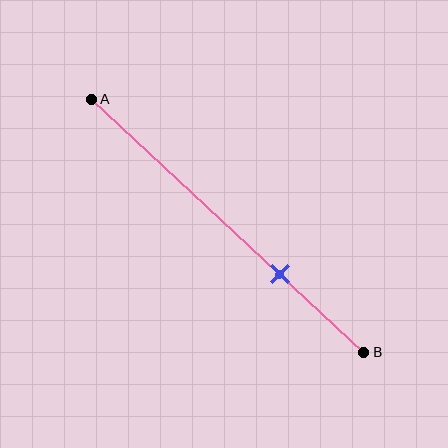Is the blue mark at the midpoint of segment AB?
No, the mark is at about 70% from A, not at the 50% midpoint.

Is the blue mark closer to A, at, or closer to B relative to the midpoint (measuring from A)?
The blue mark is closer to point B than the midpoint of segment AB.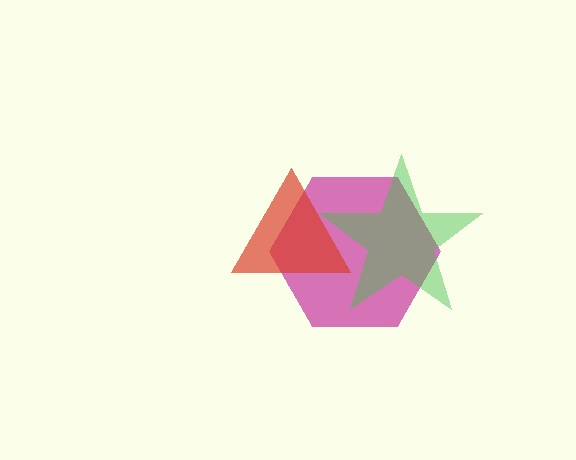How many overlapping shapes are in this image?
There are 3 overlapping shapes in the image.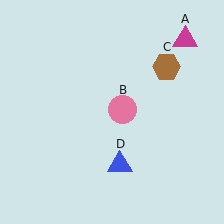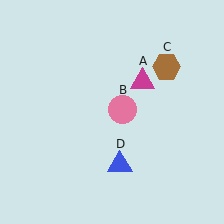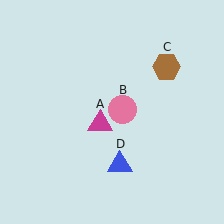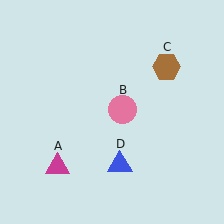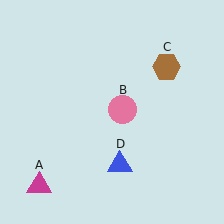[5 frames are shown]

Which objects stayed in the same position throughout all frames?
Pink circle (object B) and brown hexagon (object C) and blue triangle (object D) remained stationary.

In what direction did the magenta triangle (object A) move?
The magenta triangle (object A) moved down and to the left.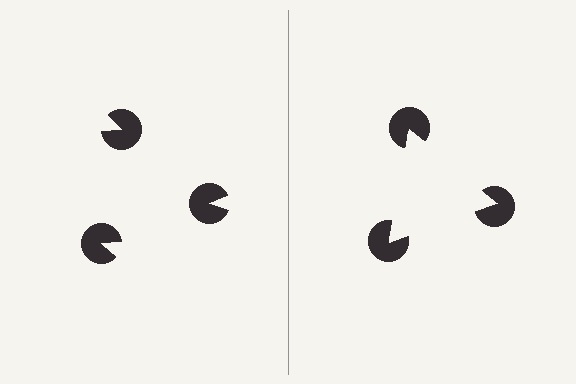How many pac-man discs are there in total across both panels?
6 — 3 on each side.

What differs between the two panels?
The pac-man discs are positioned identically on both sides; only the wedge orientations differ. On the right they align to a triangle; on the left they are misaligned.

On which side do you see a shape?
An illusory triangle appears on the right side. On the left side the wedge cuts are rotated, so no coherent shape forms.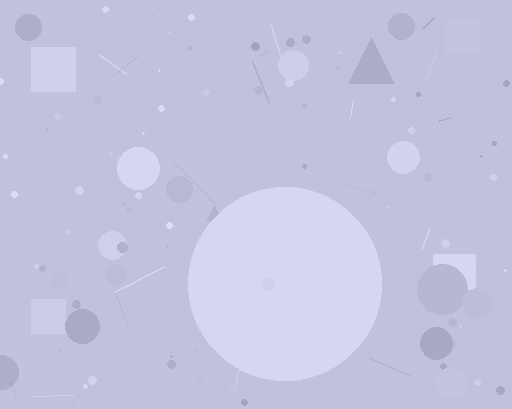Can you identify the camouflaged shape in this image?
The camouflaged shape is a circle.